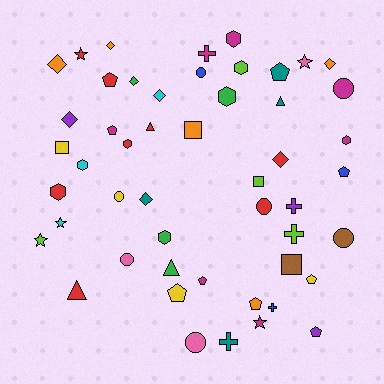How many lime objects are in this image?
There are 4 lime objects.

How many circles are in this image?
There are 7 circles.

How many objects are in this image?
There are 50 objects.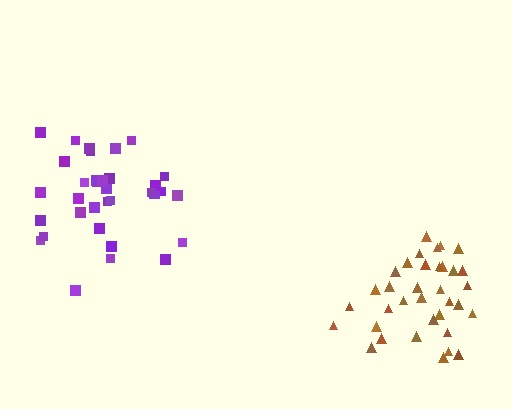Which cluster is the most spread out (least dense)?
Purple.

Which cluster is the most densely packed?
Brown.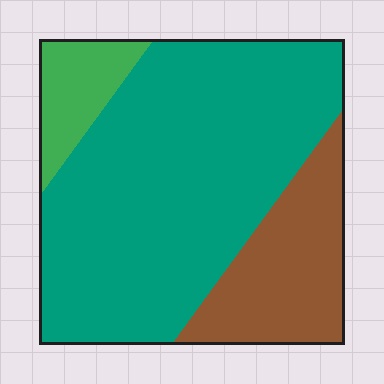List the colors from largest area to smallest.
From largest to smallest: teal, brown, green.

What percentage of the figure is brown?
Brown covers roughly 20% of the figure.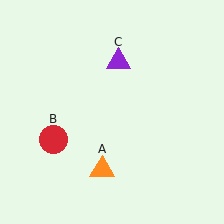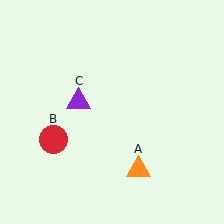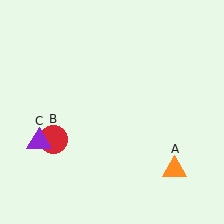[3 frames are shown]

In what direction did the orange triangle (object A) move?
The orange triangle (object A) moved right.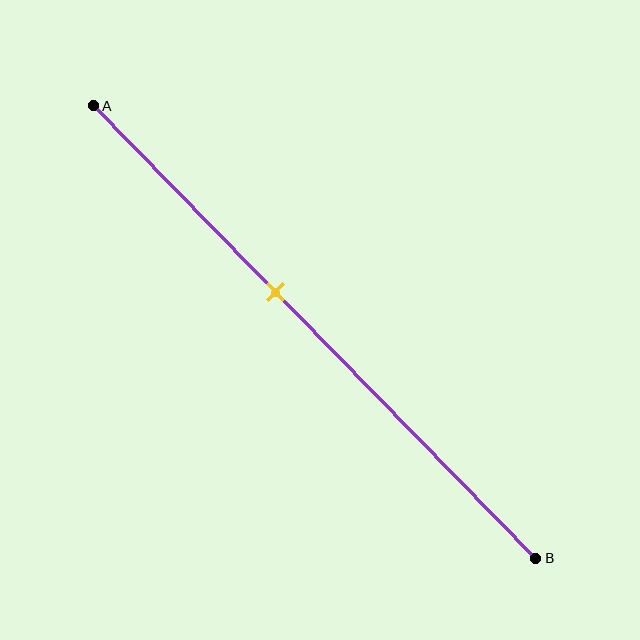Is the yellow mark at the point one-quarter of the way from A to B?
No, the mark is at about 40% from A, not at the 25% one-quarter point.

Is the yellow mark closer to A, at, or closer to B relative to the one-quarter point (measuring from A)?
The yellow mark is closer to point B than the one-quarter point of segment AB.